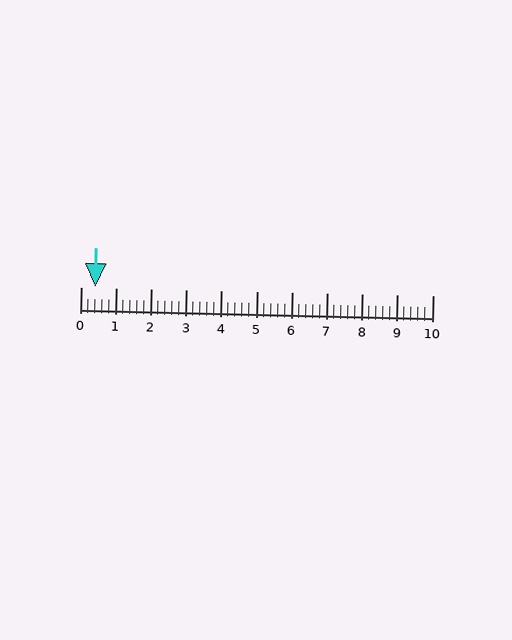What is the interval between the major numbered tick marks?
The major tick marks are spaced 1 units apart.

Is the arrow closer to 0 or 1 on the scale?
The arrow is closer to 0.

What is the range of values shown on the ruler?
The ruler shows values from 0 to 10.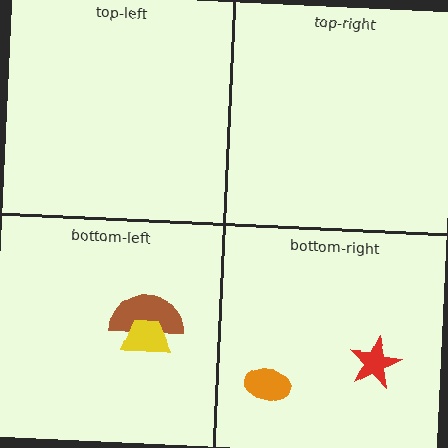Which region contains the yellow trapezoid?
The bottom-left region.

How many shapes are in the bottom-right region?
2.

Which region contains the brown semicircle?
The bottom-left region.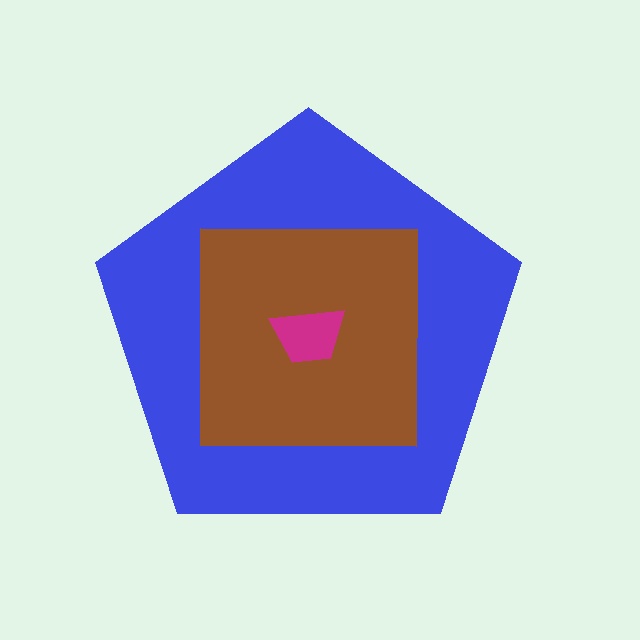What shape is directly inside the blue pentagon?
The brown square.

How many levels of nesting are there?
3.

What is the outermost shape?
The blue pentagon.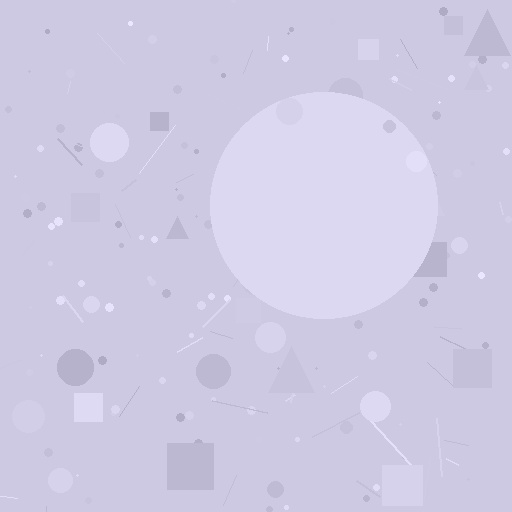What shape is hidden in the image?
A circle is hidden in the image.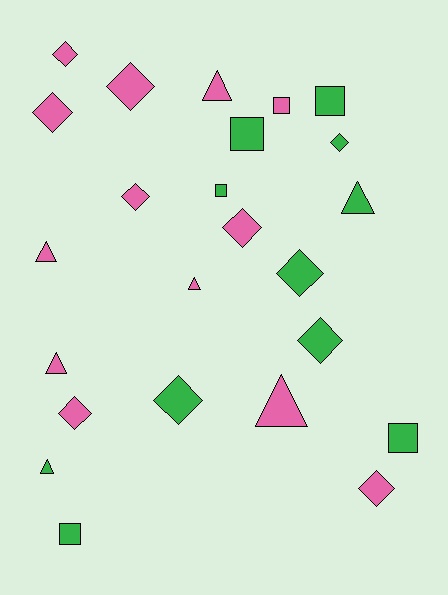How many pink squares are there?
There is 1 pink square.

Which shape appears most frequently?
Diamond, with 11 objects.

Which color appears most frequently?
Pink, with 13 objects.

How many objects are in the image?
There are 24 objects.